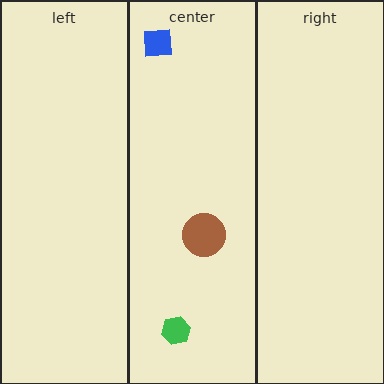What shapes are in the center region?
The green hexagon, the blue square, the brown circle.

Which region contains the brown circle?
The center region.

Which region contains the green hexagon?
The center region.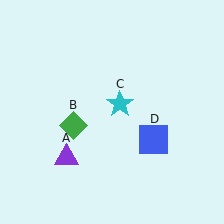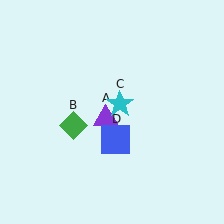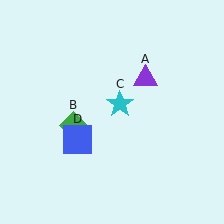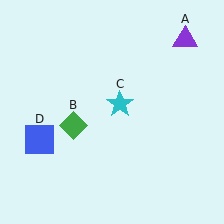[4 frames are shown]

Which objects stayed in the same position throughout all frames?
Green diamond (object B) and cyan star (object C) remained stationary.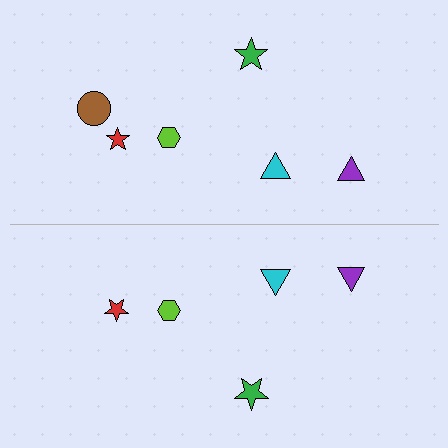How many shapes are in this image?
There are 11 shapes in this image.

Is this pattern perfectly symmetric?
No, the pattern is not perfectly symmetric. A brown circle is missing from the bottom side.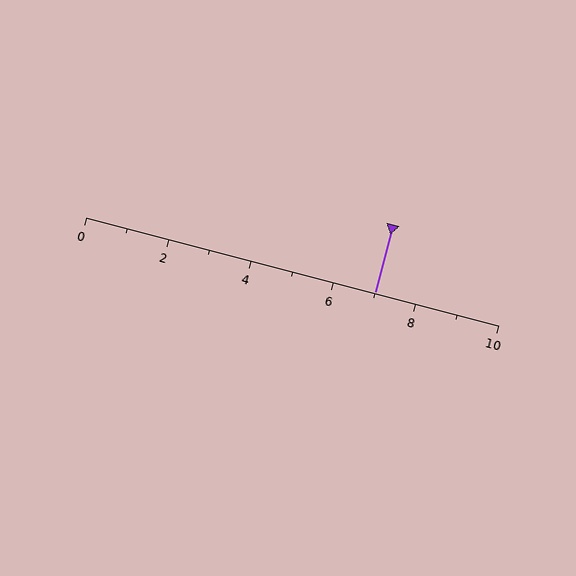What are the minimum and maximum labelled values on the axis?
The axis runs from 0 to 10.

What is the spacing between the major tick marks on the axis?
The major ticks are spaced 2 apart.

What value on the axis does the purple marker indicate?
The marker indicates approximately 7.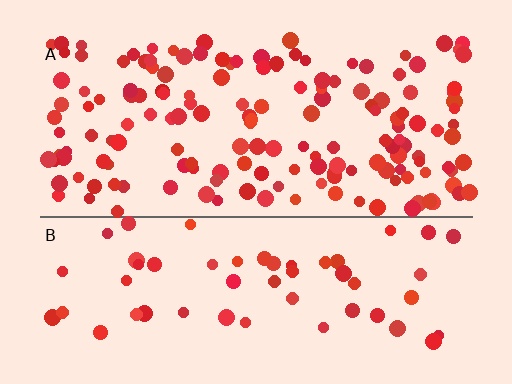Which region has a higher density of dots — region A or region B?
A (the top).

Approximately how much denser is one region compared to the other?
Approximately 2.8× — region A over region B.